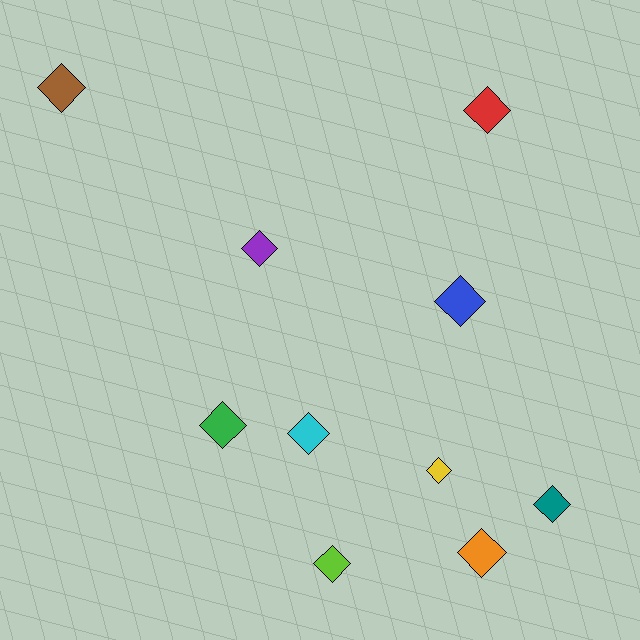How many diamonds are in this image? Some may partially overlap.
There are 10 diamonds.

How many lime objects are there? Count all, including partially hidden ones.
There is 1 lime object.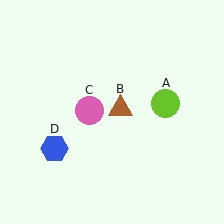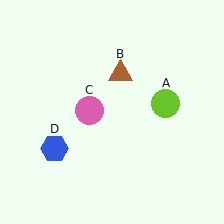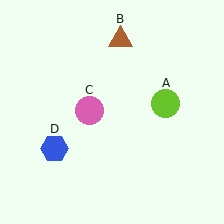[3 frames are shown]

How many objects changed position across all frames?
1 object changed position: brown triangle (object B).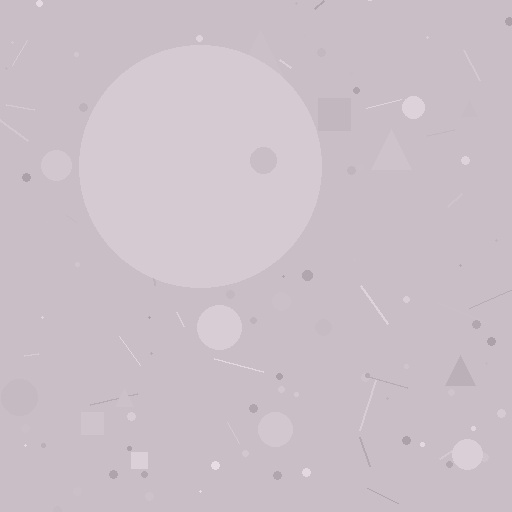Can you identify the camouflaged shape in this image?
The camouflaged shape is a circle.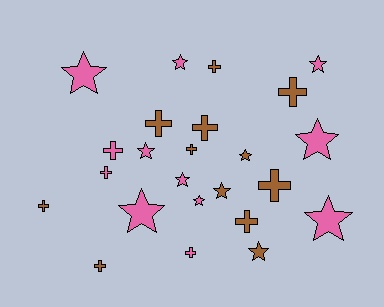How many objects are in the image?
There are 24 objects.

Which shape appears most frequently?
Star, with 12 objects.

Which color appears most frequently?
Brown, with 12 objects.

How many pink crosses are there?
There are 3 pink crosses.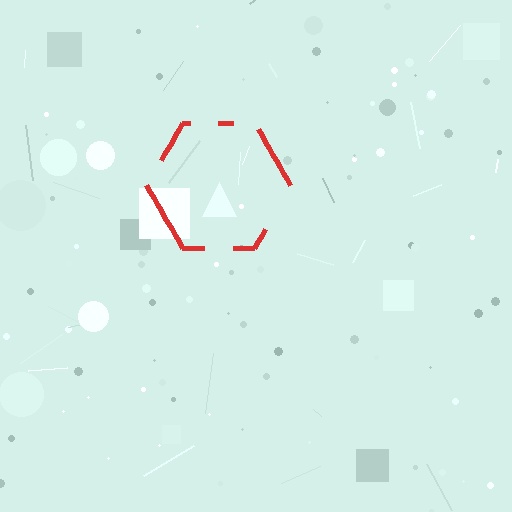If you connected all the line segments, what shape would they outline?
They would outline a hexagon.